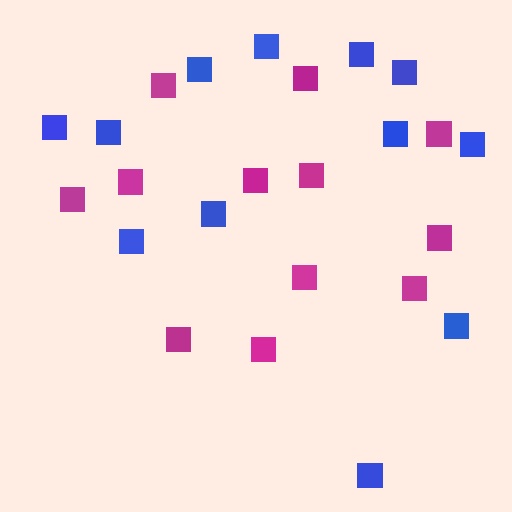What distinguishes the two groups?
There are 2 groups: one group of blue squares (12) and one group of magenta squares (12).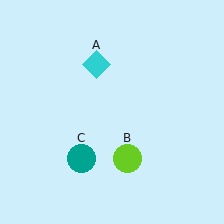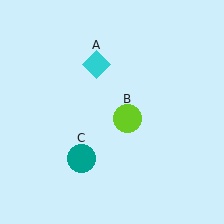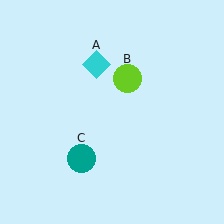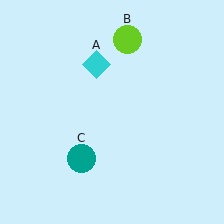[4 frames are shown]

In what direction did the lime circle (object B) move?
The lime circle (object B) moved up.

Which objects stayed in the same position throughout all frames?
Cyan diamond (object A) and teal circle (object C) remained stationary.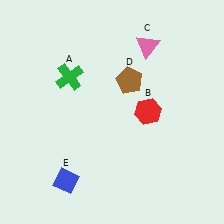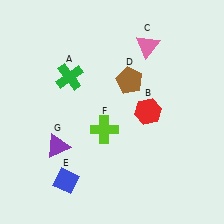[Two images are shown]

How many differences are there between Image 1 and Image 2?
There are 2 differences between the two images.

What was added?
A lime cross (F), a purple triangle (G) were added in Image 2.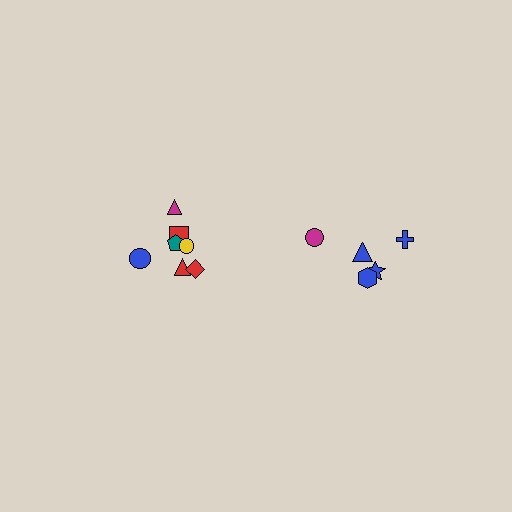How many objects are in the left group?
There are 7 objects.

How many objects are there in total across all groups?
There are 12 objects.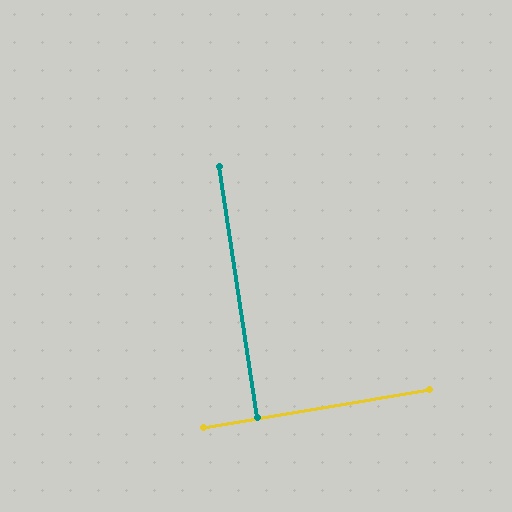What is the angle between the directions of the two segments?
Approximately 89 degrees.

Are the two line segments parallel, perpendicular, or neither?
Perpendicular — they meet at approximately 89°.